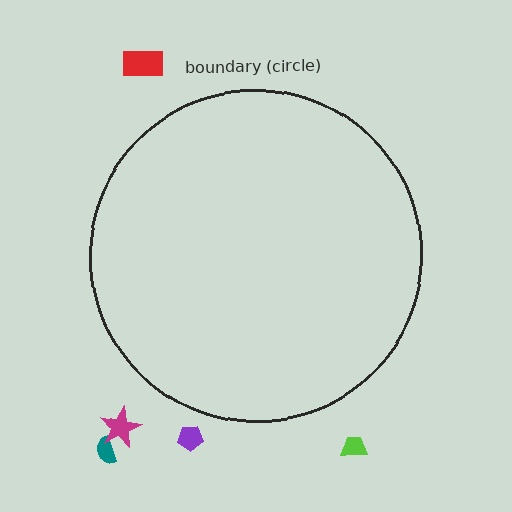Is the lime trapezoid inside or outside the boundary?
Outside.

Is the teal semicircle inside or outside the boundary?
Outside.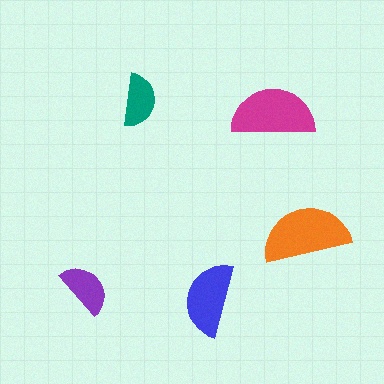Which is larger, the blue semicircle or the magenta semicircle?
The magenta one.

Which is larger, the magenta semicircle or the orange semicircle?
The orange one.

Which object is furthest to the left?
The purple semicircle is leftmost.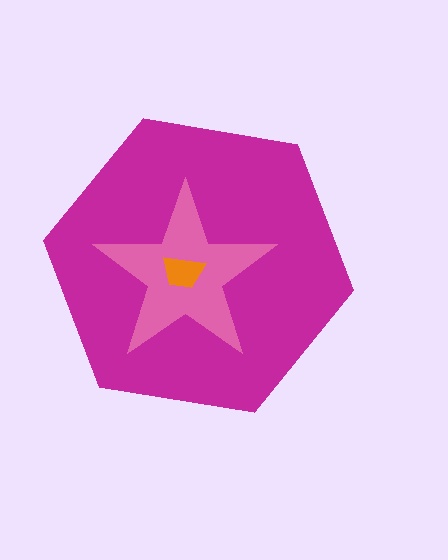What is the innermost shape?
The orange trapezoid.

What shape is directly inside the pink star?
The orange trapezoid.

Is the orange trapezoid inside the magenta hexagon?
Yes.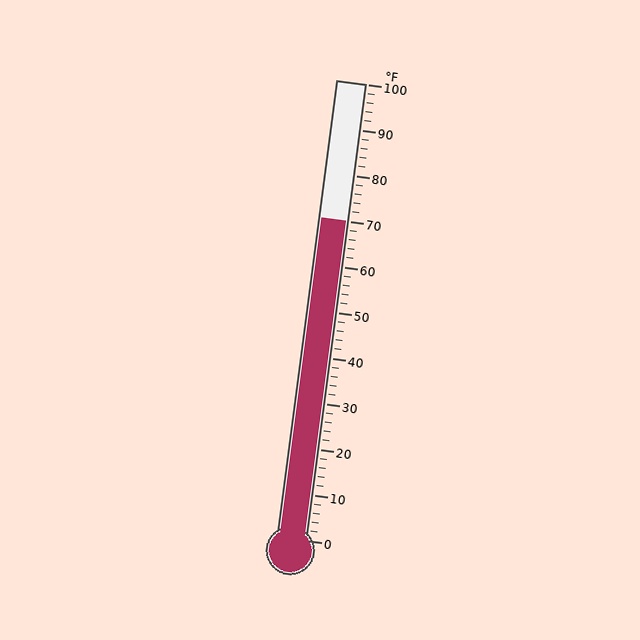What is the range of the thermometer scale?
The thermometer scale ranges from 0°F to 100°F.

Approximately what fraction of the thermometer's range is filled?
The thermometer is filled to approximately 70% of its range.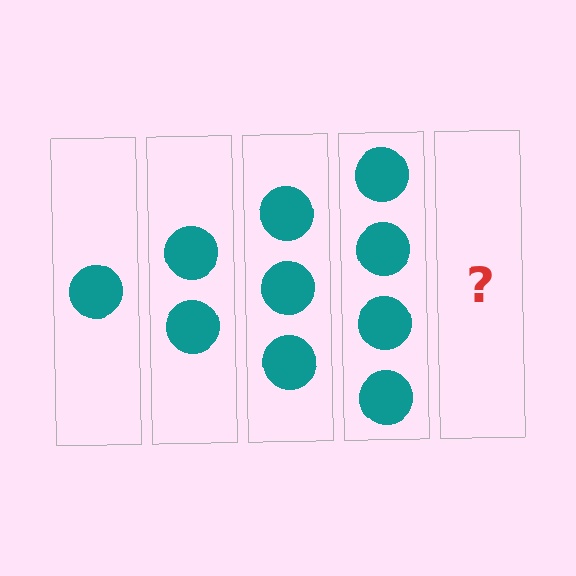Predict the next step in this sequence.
The next step is 5 circles.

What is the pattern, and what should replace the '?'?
The pattern is that each step adds one more circle. The '?' should be 5 circles.